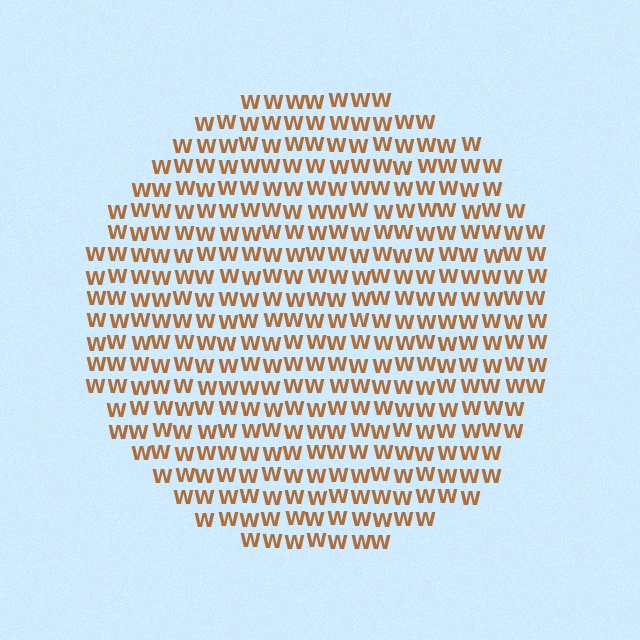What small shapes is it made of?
It is made of small letter W's.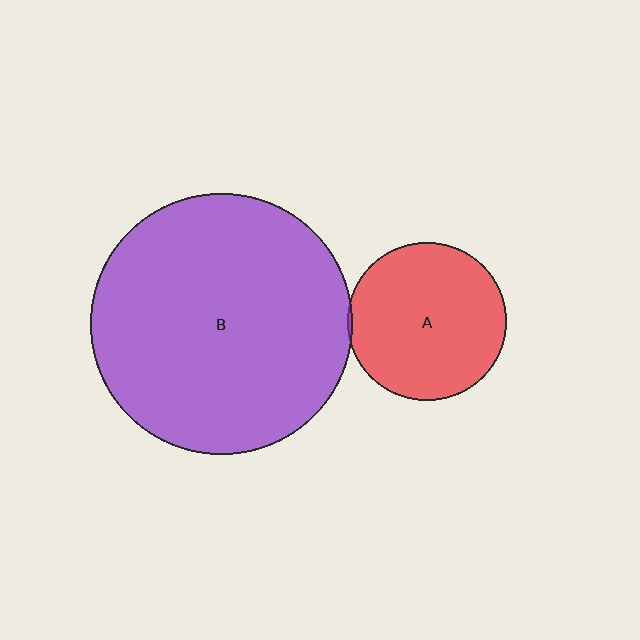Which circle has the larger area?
Circle B (purple).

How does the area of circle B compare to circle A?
Approximately 2.7 times.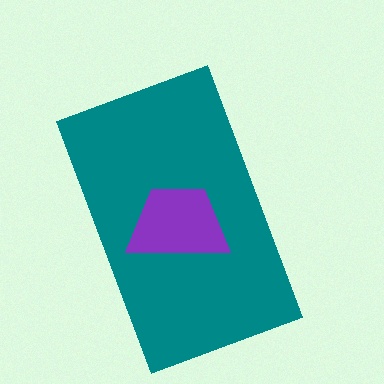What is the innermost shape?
The purple trapezoid.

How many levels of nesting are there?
2.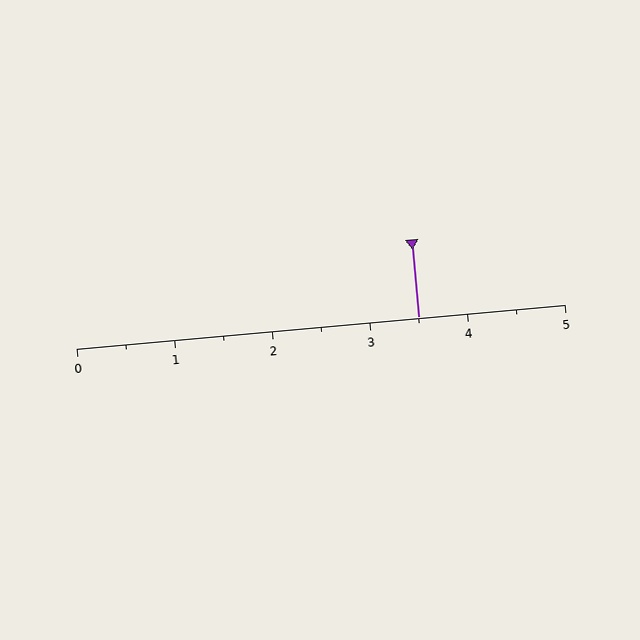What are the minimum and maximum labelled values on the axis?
The axis runs from 0 to 5.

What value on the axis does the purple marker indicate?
The marker indicates approximately 3.5.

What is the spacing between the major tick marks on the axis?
The major ticks are spaced 1 apart.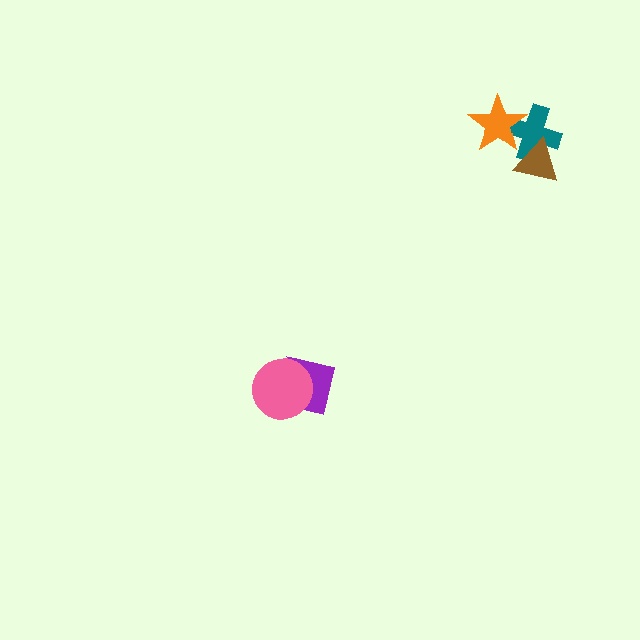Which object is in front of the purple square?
The pink circle is in front of the purple square.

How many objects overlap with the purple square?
1 object overlaps with the purple square.